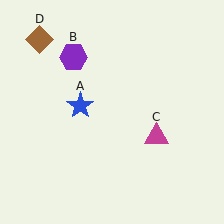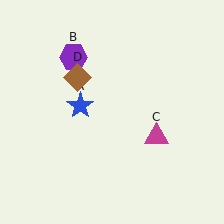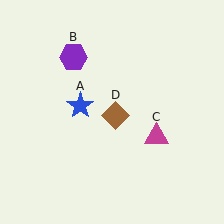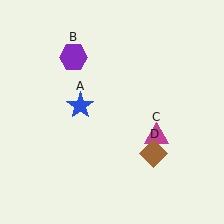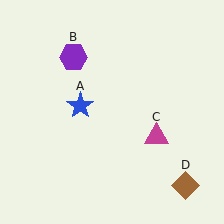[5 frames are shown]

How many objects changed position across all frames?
1 object changed position: brown diamond (object D).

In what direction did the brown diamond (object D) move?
The brown diamond (object D) moved down and to the right.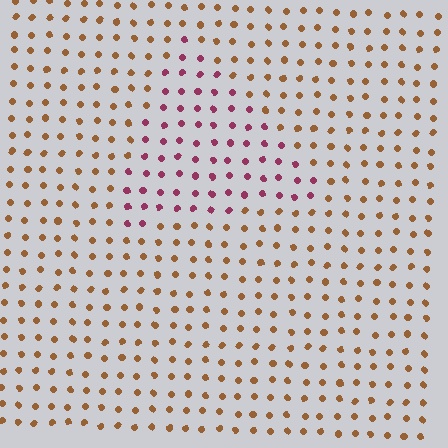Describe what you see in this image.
The image is filled with small brown elements in a uniform arrangement. A triangle-shaped region is visible where the elements are tinted to a slightly different hue, forming a subtle color boundary.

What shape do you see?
I see a triangle.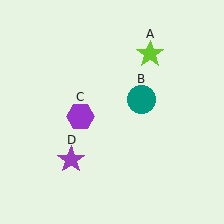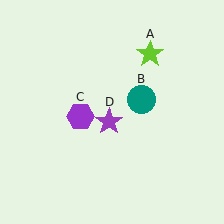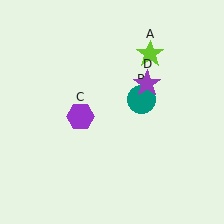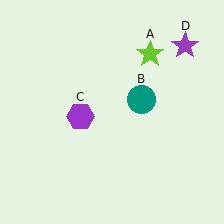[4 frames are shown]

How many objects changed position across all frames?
1 object changed position: purple star (object D).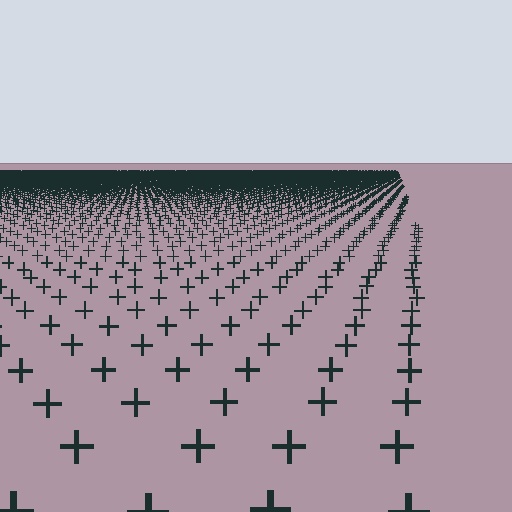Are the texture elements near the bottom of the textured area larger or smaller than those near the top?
Larger. Near the bottom, elements are closer to the viewer and appear at a bigger on-screen size.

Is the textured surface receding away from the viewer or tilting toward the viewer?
The surface is receding away from the viewer. Texture elements get smaller and denser toward the top.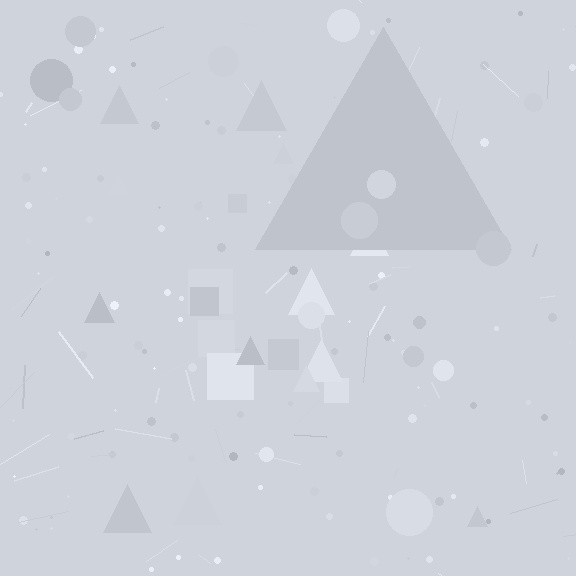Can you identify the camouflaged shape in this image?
The camouflaged shape is a triangle.